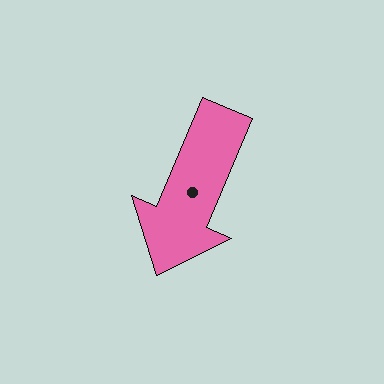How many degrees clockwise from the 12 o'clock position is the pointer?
Approximately 203 degrees.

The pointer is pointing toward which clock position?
Roughly 7 o'clock.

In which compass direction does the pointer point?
Southwest.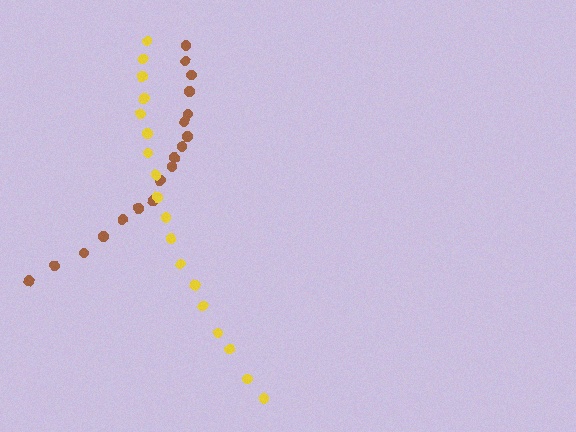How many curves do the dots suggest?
There are 2 distinct paths.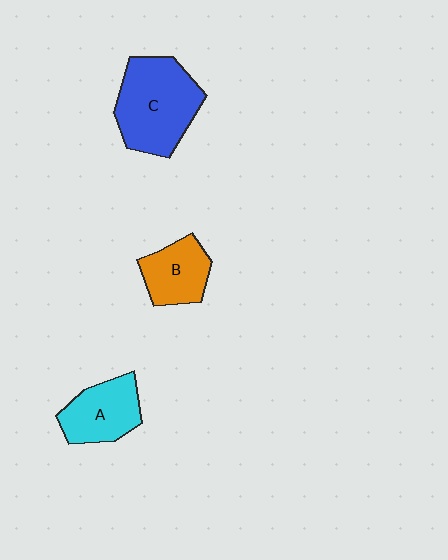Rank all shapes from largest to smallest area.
From largest to smallest: C (blue), A (cyan), B (orange).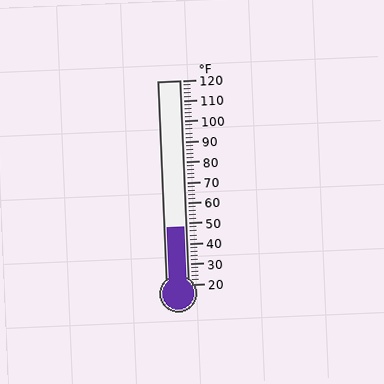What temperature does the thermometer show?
The thermometer shows approximately 48°F.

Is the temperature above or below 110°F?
The temperature is below 110°F.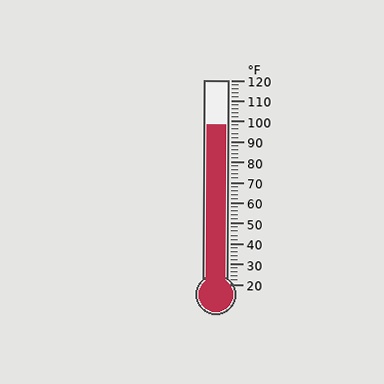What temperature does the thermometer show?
The thermometer shows approximately 98°F.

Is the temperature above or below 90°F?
The temperature is above 90°F.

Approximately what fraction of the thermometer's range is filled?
The thermometer is filled to approximately 80% of its range.